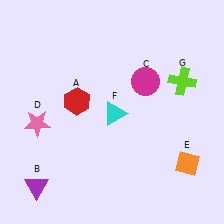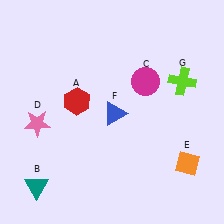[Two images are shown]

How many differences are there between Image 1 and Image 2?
There are 2 differences between the two images.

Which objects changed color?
B changed from purple to teal. F changed from cyan to blue.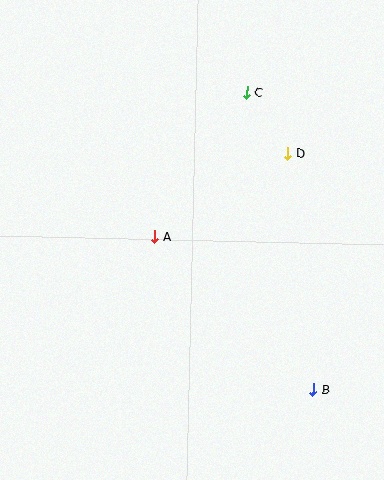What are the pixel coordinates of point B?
Point B is at (313, 389).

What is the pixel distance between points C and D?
The distance between C and D is 74 pixels.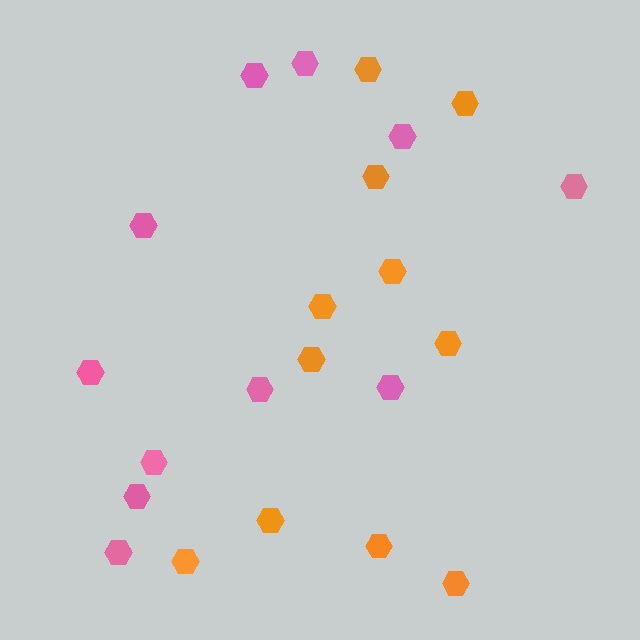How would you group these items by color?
There are 2 groups: one group of pink hexagons (11) and one group of orange hexagons (11).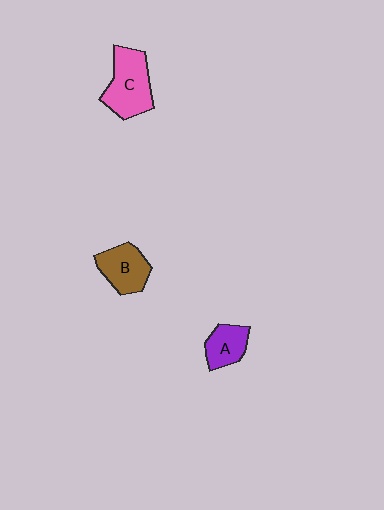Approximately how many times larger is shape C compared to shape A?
Approximately 1.7 times.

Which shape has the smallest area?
Shape A (purple).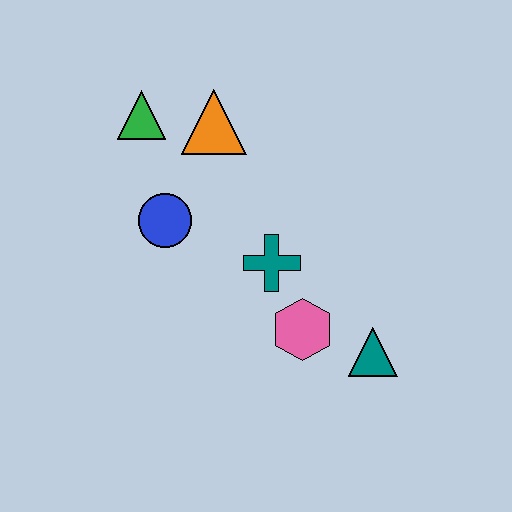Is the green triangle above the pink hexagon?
Yes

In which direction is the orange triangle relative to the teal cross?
The orange triangle is above the teal cross.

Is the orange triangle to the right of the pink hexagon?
No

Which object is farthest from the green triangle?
The teal triangle is farthest from the green triangle.